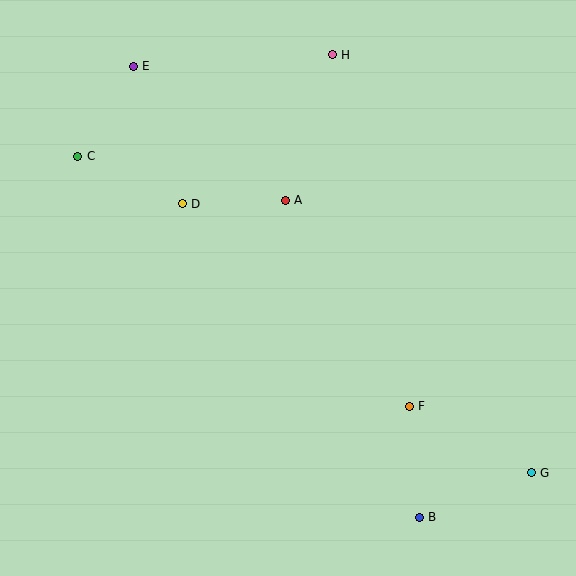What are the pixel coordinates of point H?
Point H is at (332, 55).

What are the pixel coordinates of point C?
Point C is at (78, 156).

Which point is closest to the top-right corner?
Point H is closest to the top-right corner.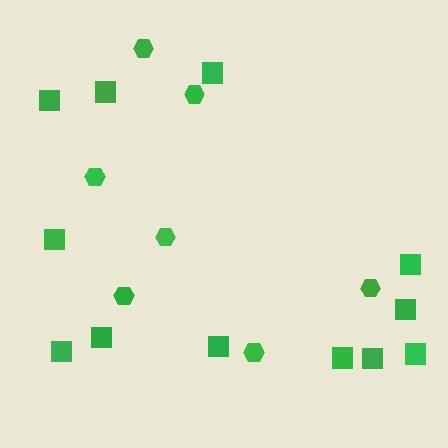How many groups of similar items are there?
There are 2 groups: one group of squares (12) and one group of hexagons (7).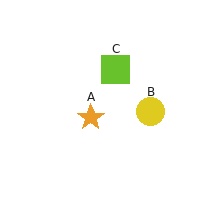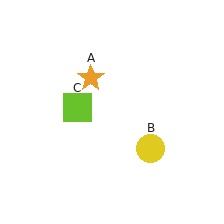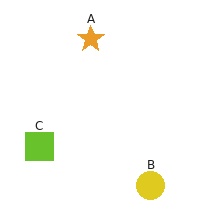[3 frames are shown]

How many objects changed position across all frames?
3 objects changed position: orange star (object A), yellow circle (object B), lime square (object C).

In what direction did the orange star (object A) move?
The orange star (object A) moved up.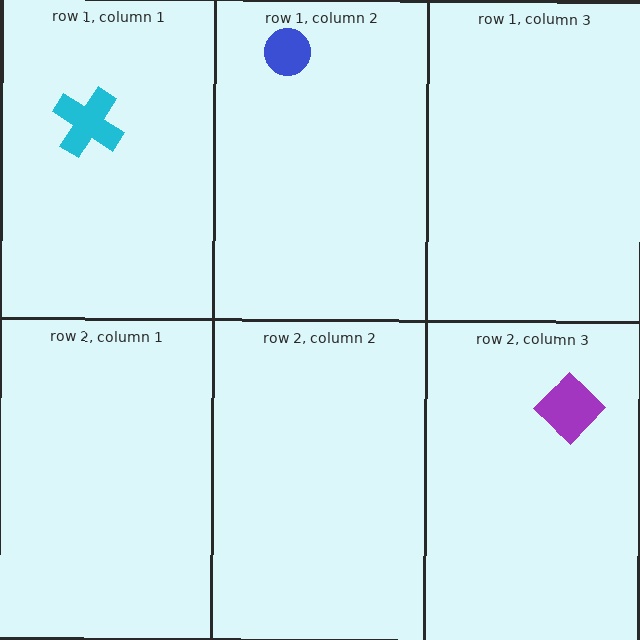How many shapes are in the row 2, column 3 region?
1.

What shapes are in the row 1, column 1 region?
The cyan cross.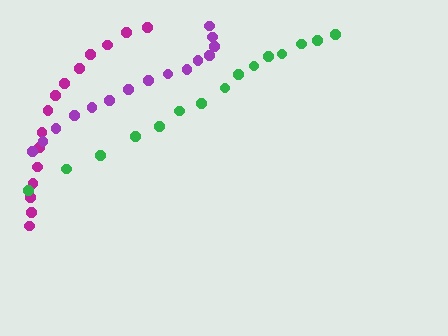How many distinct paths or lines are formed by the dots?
There are 3 distinct paths.